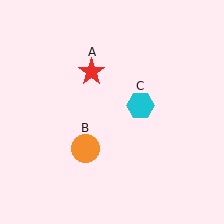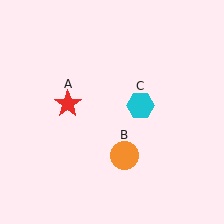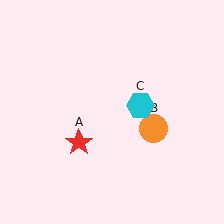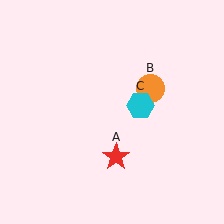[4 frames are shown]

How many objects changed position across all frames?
2 objects changed position: red star (object A), orange circle (object B).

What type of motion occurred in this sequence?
The red star (object A), orange circle (object B) rotated counterclockwise around the center of the scene.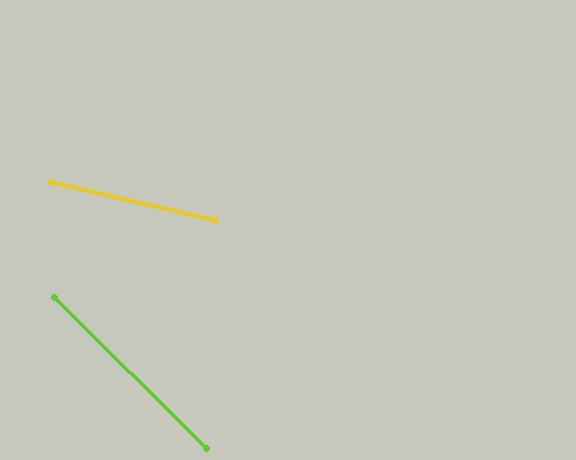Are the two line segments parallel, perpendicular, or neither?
Neither parallel nor perpendicular — they differ by about 32°.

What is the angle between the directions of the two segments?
Approximately 32 degrees.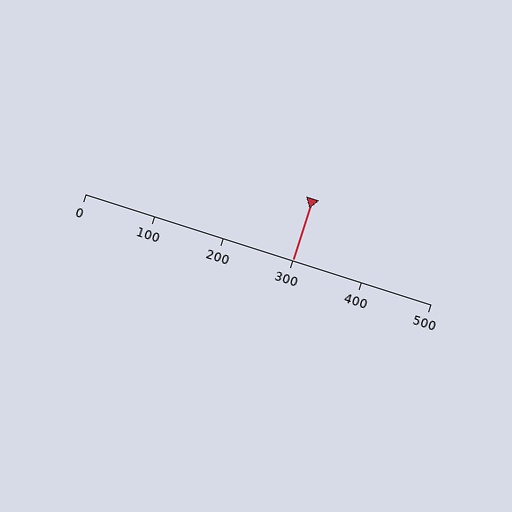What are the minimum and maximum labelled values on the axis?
The axis runs from 0 to 500.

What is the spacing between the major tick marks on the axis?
The major ticks are spaced 100 apart.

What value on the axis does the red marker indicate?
The marker indicates approximately 300.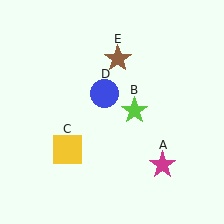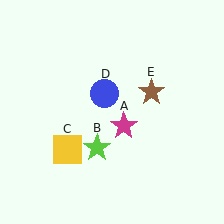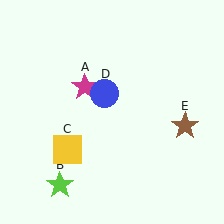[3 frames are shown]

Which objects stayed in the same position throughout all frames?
Yellow square (object C) and blue circle (object D) remained stationary.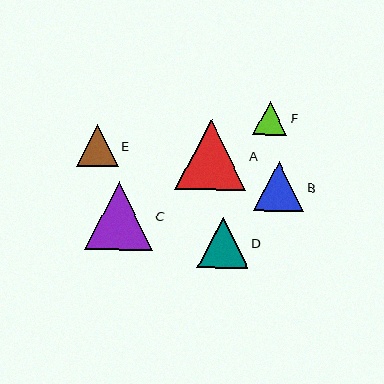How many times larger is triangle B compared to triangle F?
Triangle B is approximately 1.5 times the size of triangle F.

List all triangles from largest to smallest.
From largest to smallest: A, C, D, B, E, F.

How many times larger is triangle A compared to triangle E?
Triangle A is approximately 1.7 times the size of triangle E.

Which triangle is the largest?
Triangle A is the largest with a size of approximately 70 pixels.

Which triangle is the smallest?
Triangle F is the smallest with a size of approximately 34 pixels.